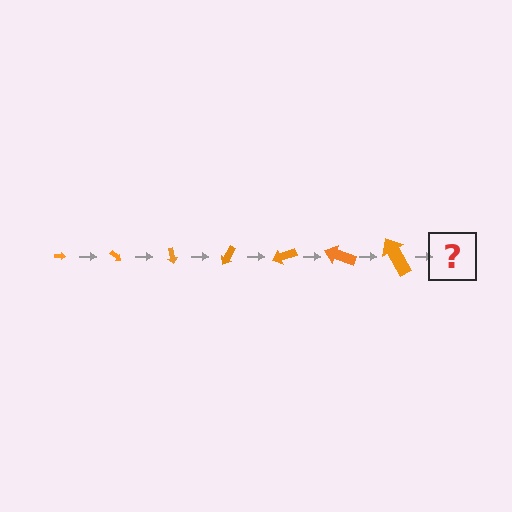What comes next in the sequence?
The next element should be an arrow, larger than the previous one and rotated 280 degrees from the start.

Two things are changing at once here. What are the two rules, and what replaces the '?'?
The two rules are that the arrow grows larger each step and it rotates 40 degrees each step. The '?' should be an arrow, larger than the previous one and rotated 280 degrees from the start.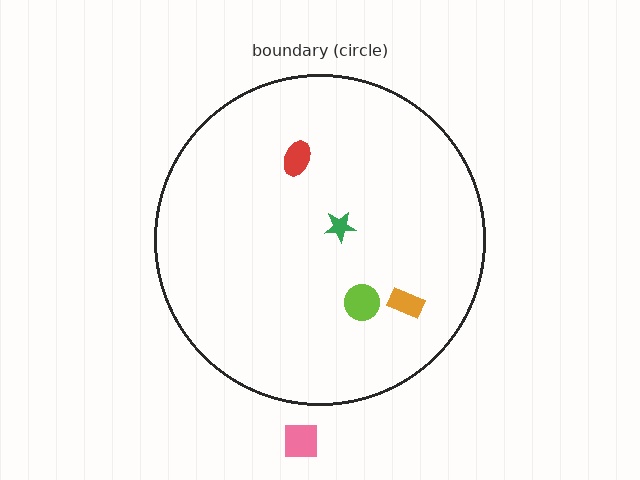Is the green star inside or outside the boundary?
Inside.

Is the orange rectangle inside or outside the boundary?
Inside.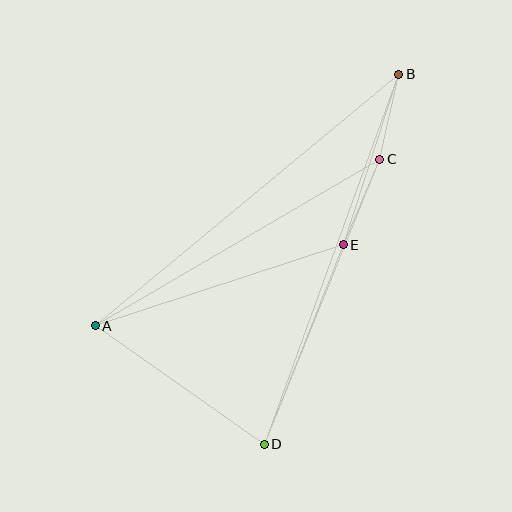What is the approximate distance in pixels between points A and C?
The distance between A and C is approximately 330 pixels.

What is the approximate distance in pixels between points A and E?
The distance between A and E is approximately 261 pixels.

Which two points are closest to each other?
Points B and C are closest to each other.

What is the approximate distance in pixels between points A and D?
The distance between A and D is approximately 206 pixels.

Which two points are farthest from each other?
Points A and B are farthest from each other.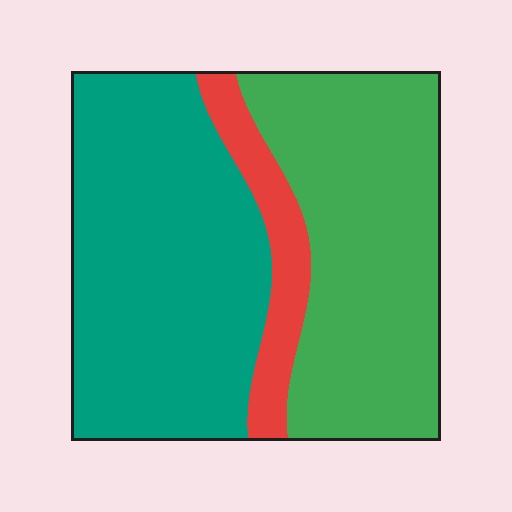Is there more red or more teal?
Teal.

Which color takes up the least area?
Red, at roughly 10%.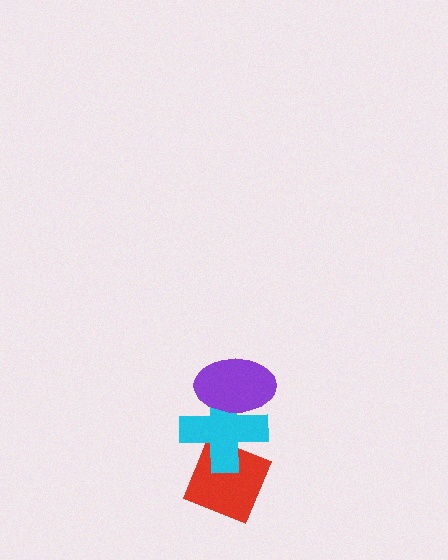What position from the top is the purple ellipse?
The purple ellipse is 1st from the top.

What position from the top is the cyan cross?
The cyan cross is 2nd from the top.